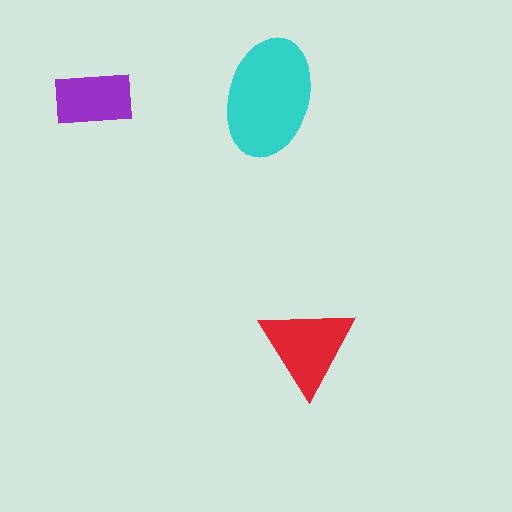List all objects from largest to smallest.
The cyan ellipse, the red triangle, the purple rectangle.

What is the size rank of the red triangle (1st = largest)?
2nd.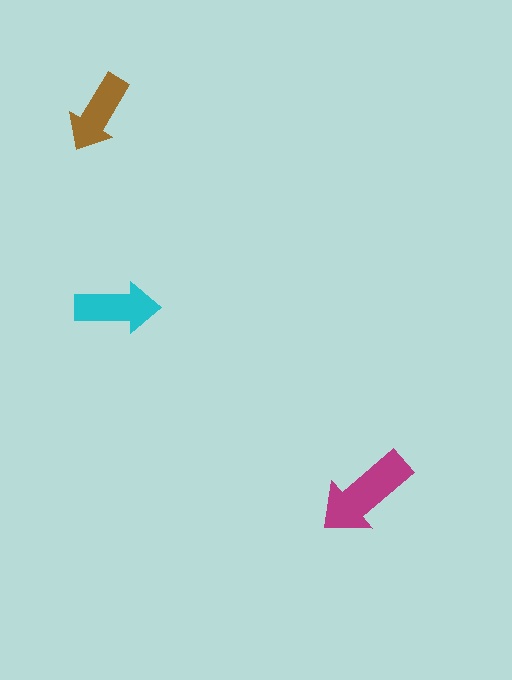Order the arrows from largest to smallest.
the magenta one, the cyan one, the brown one.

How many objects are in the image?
There are 3 objects in the image.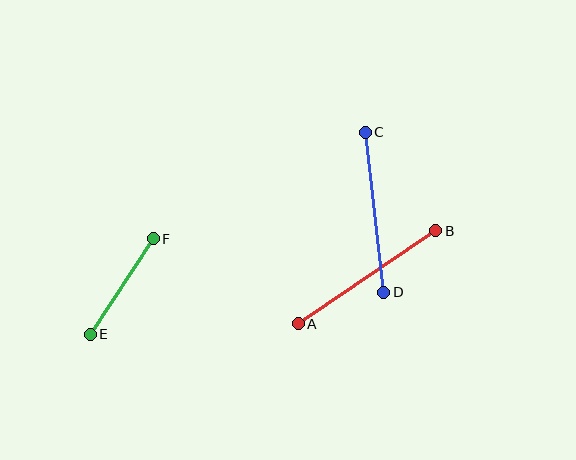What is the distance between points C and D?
The distance is approximately 161 pixels.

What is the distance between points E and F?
The distance is approximately 115 pixels.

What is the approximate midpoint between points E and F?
The midpoint is at approximately (122, 287) pixels.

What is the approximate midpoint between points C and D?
The midpoint is at approximately (374, 212) pixels.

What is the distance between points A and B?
The distance is approximately 166 pixels.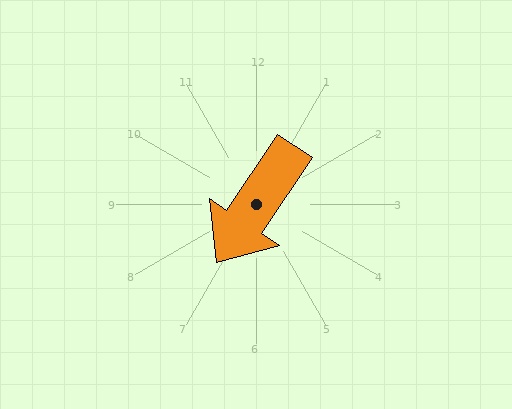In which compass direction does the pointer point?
Southwest.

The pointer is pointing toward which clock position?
Roughly 7 o'clock.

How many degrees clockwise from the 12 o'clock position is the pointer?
Approximately 214 degrees.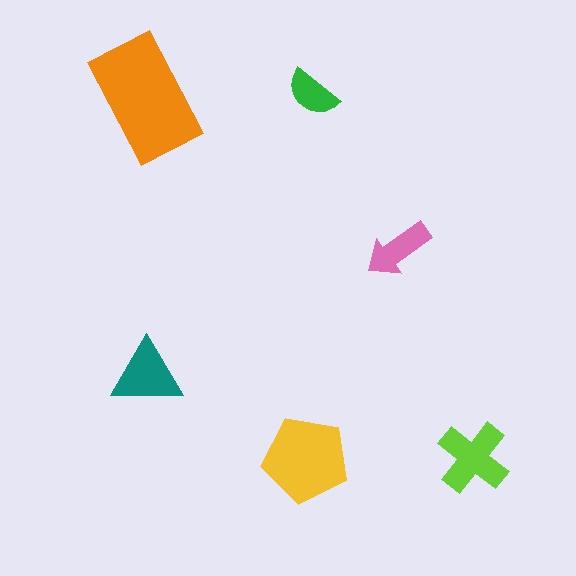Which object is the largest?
The orange rectangle.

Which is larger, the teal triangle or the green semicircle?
The teal triangle.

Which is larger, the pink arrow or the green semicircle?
The pink arrow.